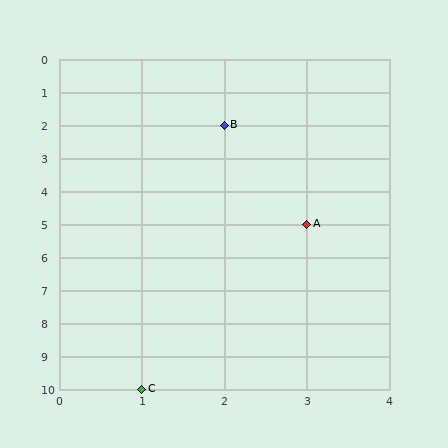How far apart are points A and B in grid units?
Points A and B are 1 column and 3 rows apart (about 3.2 grid units diagonally).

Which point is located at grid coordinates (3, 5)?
Point A is at (3, 5).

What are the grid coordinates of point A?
Point A is at grid coordinates (3, 5).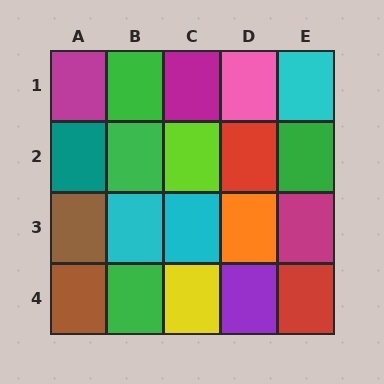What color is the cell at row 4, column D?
Purple.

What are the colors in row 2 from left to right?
Teal, green, lime, red, green.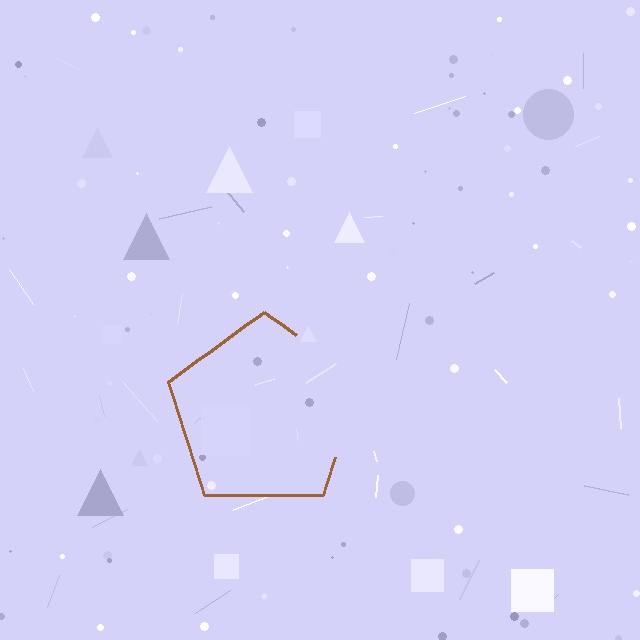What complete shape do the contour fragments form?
The contour fragments form a pentagon.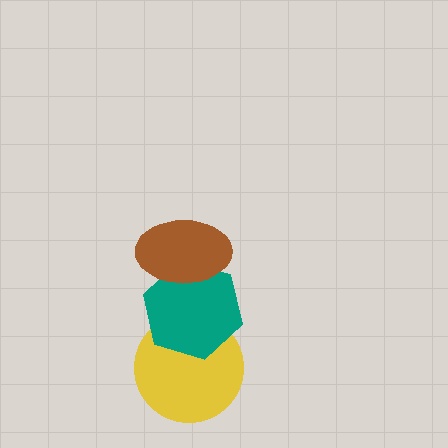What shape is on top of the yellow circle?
The teal hexagon is on top of the yellow circle.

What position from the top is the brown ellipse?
The brown ellipse is 1st from the top.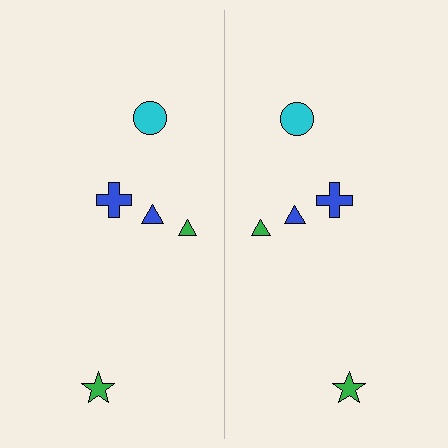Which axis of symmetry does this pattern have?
The pattern has a vertical axis of symmetry running through the center of the image.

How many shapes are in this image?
There are 10 shapes in this image.